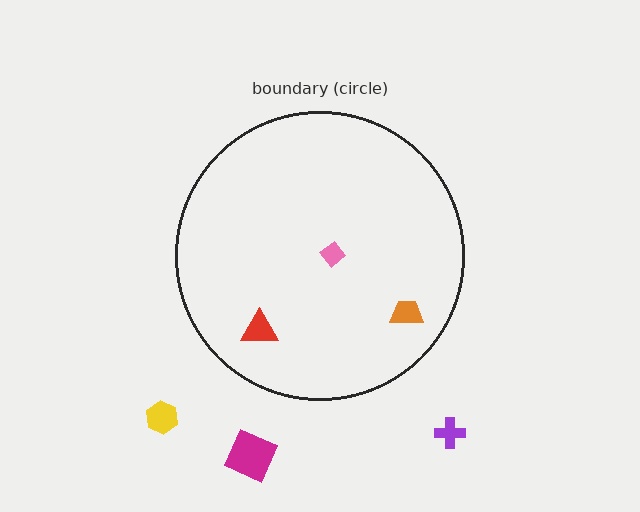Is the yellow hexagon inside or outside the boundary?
Outside.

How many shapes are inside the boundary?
3 inside, 3 outside.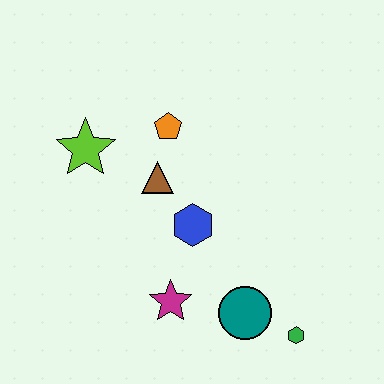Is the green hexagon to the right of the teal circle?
Yes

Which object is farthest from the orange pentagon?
The green hexagon is farthest from the orange pentagon.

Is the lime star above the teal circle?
Yes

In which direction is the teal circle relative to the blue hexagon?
The teal circle is below the blue hexagon.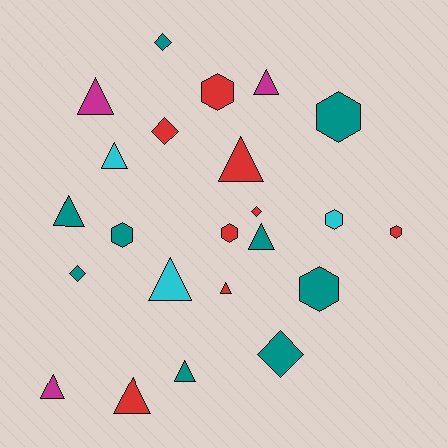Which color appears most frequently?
Teal, with 9 objects.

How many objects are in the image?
There are 23 objects.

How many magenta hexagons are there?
There are no magenta hexagons.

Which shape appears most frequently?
Triangle, with 11 objects.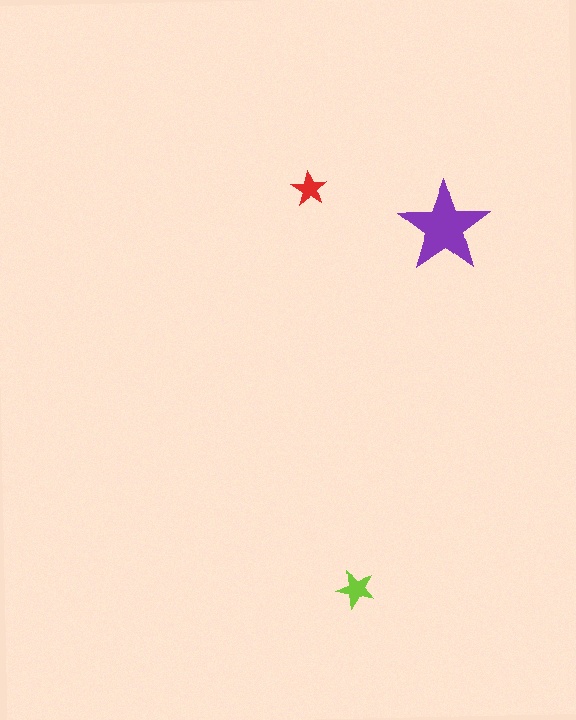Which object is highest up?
The red star is topmost.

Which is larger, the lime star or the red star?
The lime one.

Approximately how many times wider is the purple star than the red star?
About 2.5 times wider.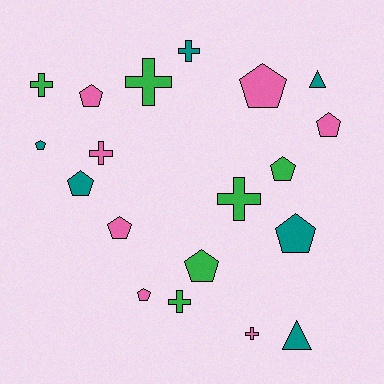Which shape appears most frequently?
Pentagon, with 10 objects.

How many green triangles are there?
There are no green triangles.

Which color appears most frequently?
Pink, with 7 objects.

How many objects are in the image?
There are 19 objects.